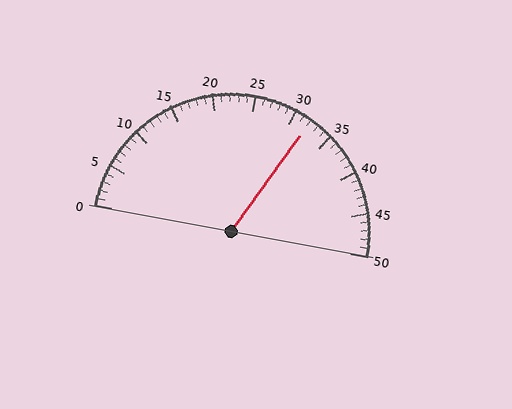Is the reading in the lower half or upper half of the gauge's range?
The reading is in the upper half of the range (0 to 50).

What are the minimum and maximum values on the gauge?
The gauge ranges from 0 to 50.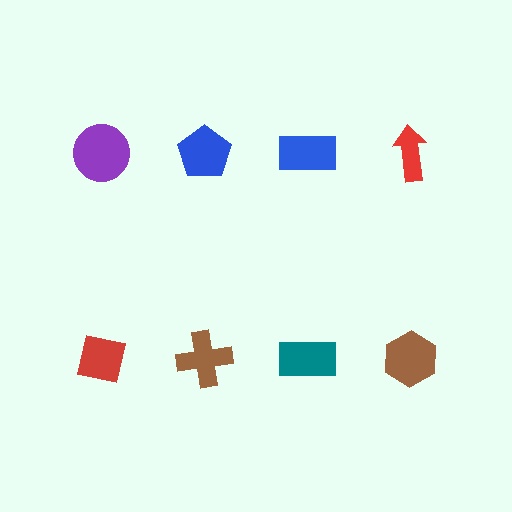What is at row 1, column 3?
A blue rectangle.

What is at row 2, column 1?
A red square.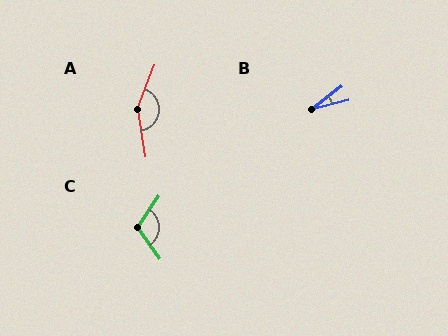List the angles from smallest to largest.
B (23°), C (110°), A (149°).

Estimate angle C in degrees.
Approximately 110 degrees.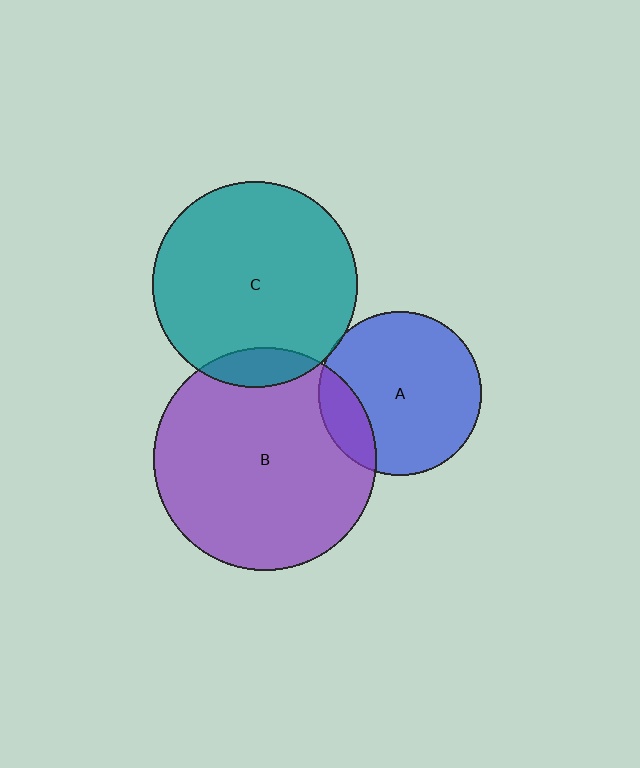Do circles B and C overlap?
Yes.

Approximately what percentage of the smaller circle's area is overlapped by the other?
Approximately 10%.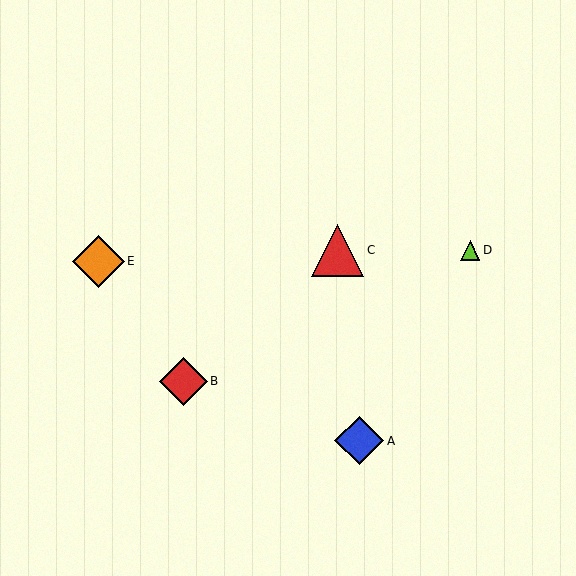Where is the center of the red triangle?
The center of the red triangle is at (338, 250).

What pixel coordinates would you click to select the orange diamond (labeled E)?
Click at (98, 261) to select the orange diamond E.